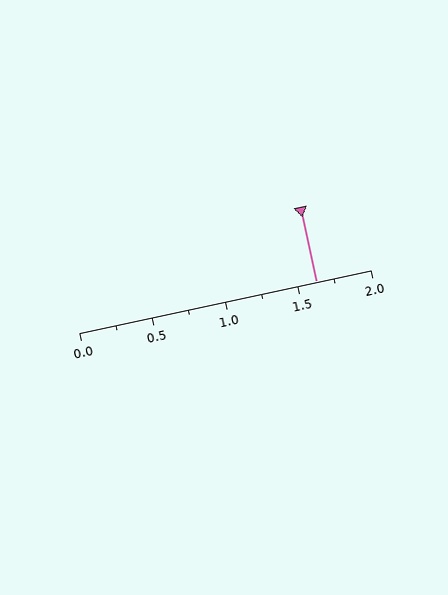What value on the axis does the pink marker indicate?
The marker indicates approximately 1.62.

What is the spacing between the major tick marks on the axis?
The major ticks are spaced 0.5 apart.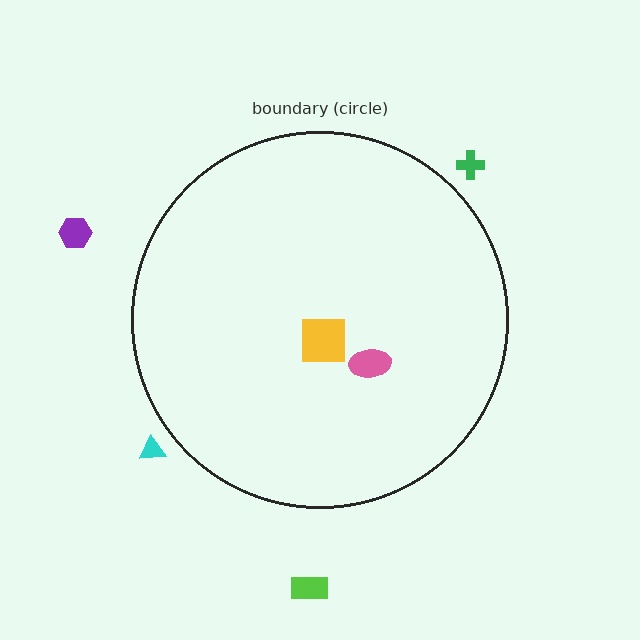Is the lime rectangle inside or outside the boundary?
Outside.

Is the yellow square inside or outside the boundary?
Inside.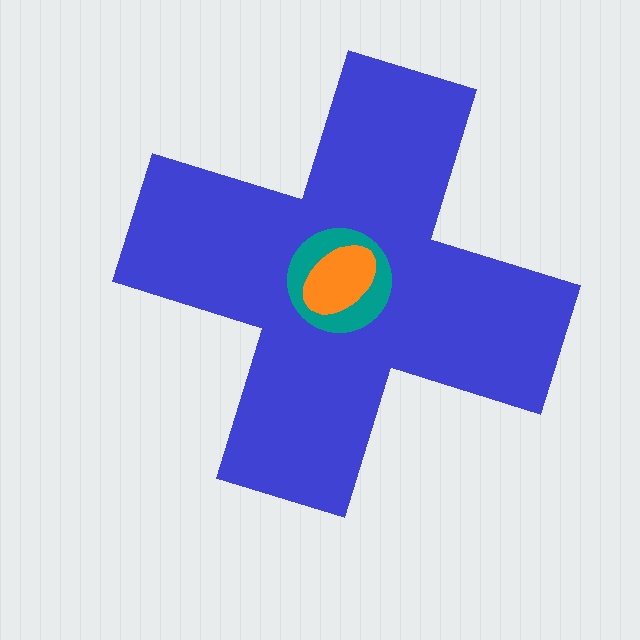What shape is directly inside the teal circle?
The orange ellipse.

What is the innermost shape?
The orange ellipse.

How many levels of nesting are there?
3.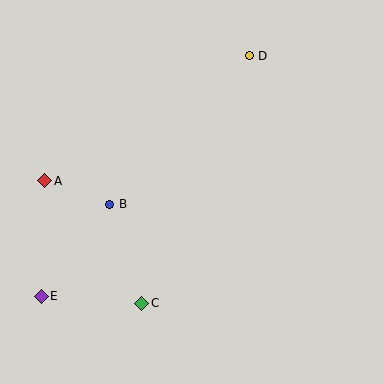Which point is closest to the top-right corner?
Point D is closest to the top-right corner.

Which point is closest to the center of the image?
Point B at (110, 204) is closest to the center.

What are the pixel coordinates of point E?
Point E is at (41, 296).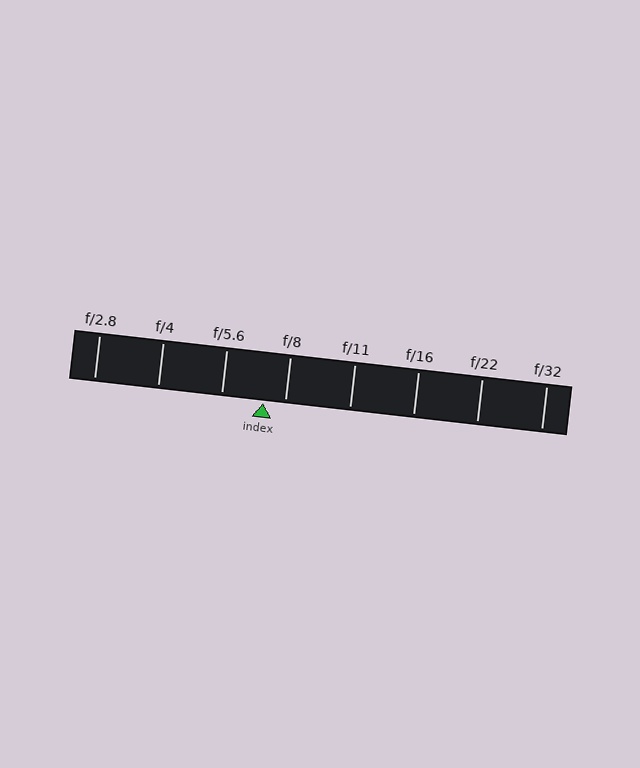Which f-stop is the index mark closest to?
The index mark is closest to f/8.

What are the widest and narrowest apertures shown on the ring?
The widest aperture shown is f/2.8 and the narrowest is f/32.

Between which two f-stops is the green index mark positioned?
The index mark is between f/5.6 and f/8.